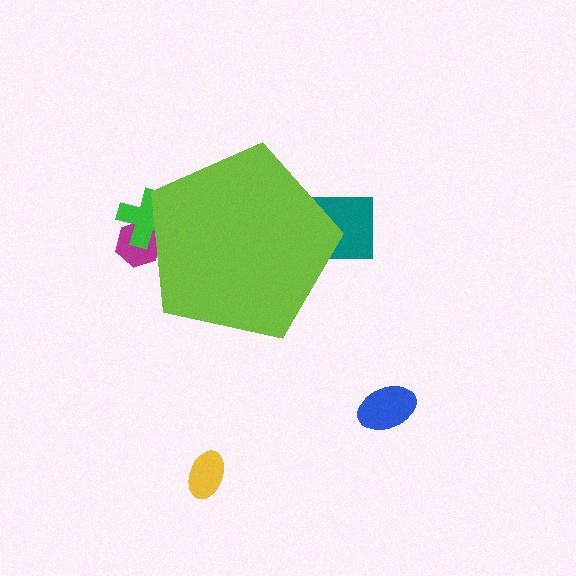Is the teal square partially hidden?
Yes, the teal square is partially hidden behind the lime pentagon.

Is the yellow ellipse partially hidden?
No, the yellow ellipse is fully visible.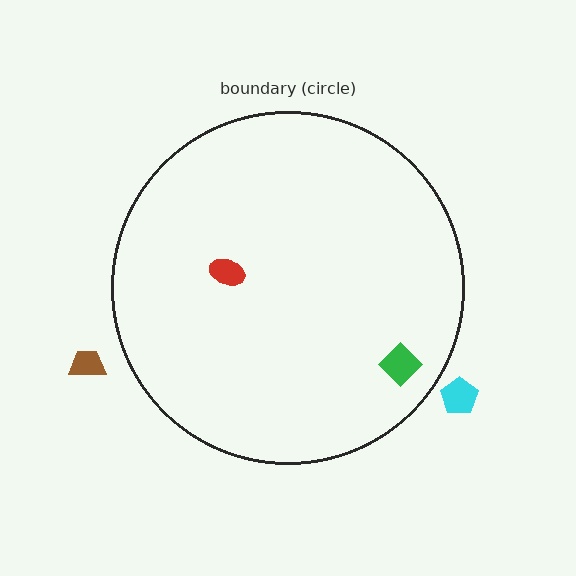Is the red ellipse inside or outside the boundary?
Inside.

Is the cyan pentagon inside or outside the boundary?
Outside.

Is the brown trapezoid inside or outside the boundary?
Outside.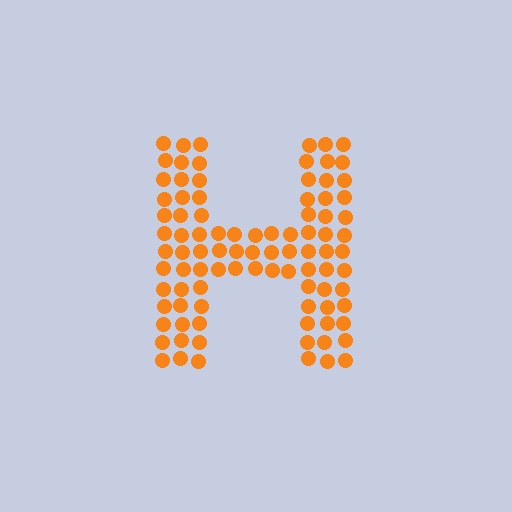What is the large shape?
The large shape is the letter H.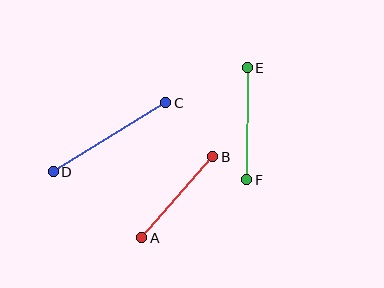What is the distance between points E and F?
The distance is approximately 112 pixels.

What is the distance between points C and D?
The distance is approximately 132 pixels.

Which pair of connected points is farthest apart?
Points C and D are farthest apart.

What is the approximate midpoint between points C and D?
The midpoint is at approximately (109, 137) pixels.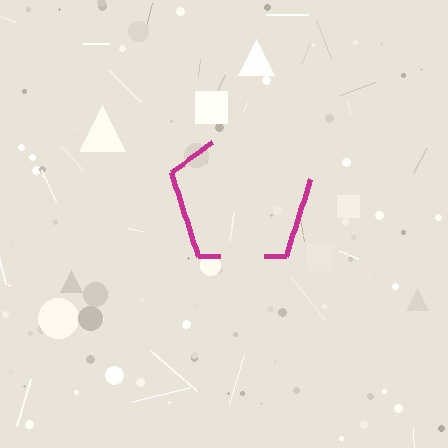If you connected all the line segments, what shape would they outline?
They would outline a pentagon.